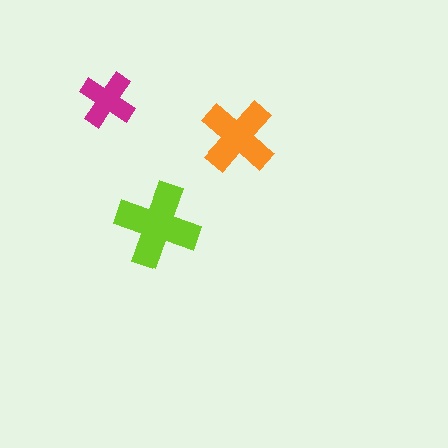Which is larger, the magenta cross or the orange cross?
The orange one.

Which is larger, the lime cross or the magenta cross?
The lime one.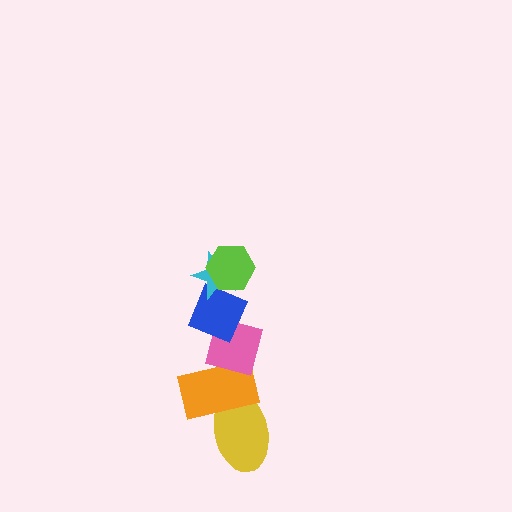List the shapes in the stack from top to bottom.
From top to bottom: the lime hexagon, the cyan star, the blue diamond, the pink square, the orange rectangle, the yellow ellipse.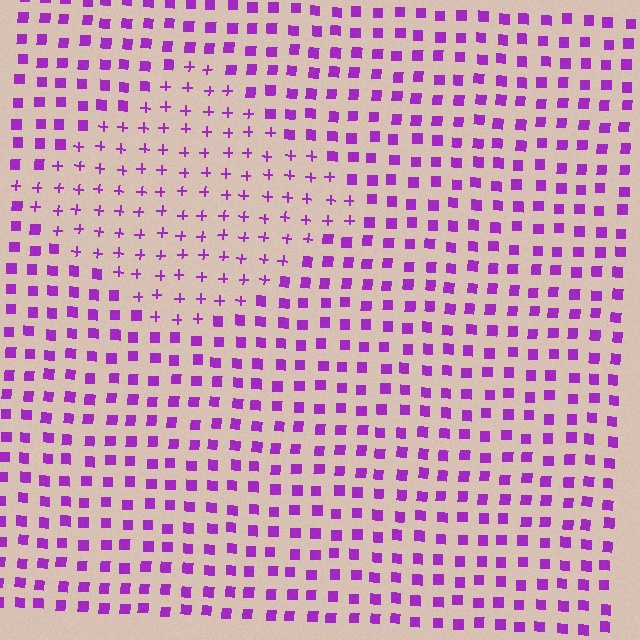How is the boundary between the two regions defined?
The boundary is defined by a change in element shape: plus signs inside vs. squares outside. All elements share the same color and spacing.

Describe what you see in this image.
The image is filled with small purple elements arranged in a uniform grid. A diamond-shaped region contains plus signs, while the surrounding area contains squares. The boundary is defined purely by the change in element shape.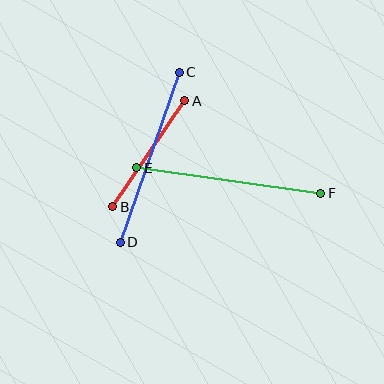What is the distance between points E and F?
The distance is approximately 186 pixels.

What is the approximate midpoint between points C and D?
The midpoint is at approximately (150, 157) pixels.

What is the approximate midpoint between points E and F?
The midpoint is at approximately (229, 180) pixels.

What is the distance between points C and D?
The distance is approximately 180 pixels.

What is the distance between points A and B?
The distance is approximately 128 pixels.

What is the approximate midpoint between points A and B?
The midpoint is at approximately (149, 154) pixels.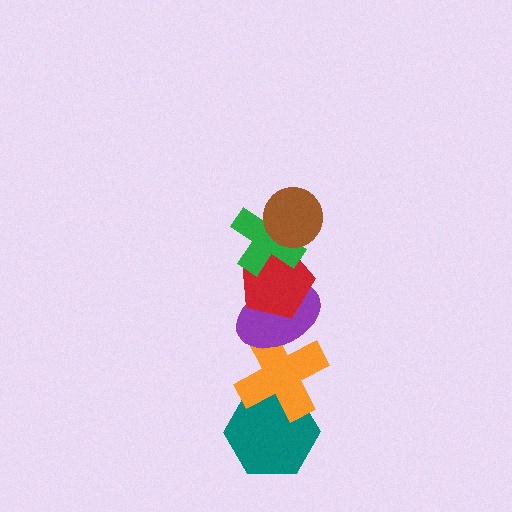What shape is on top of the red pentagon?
The green cross is on top of the red pentagon.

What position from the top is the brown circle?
The brown circle is 1st from the top.